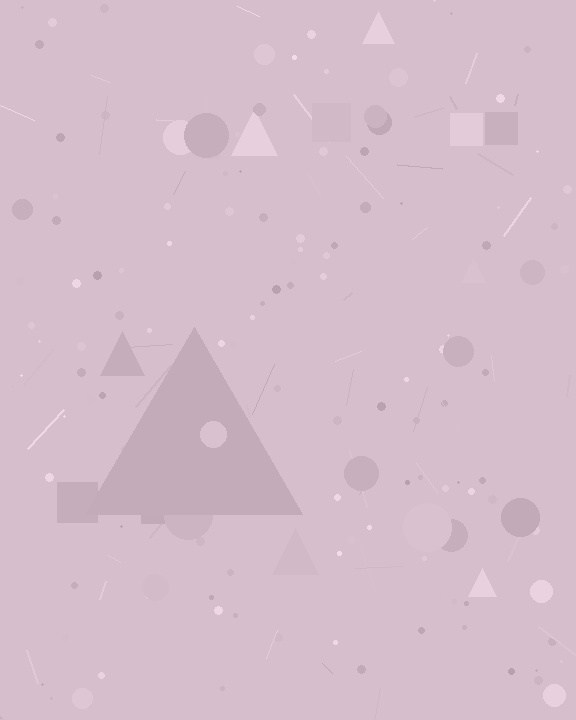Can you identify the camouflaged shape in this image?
The camouflaged shape is a triangle.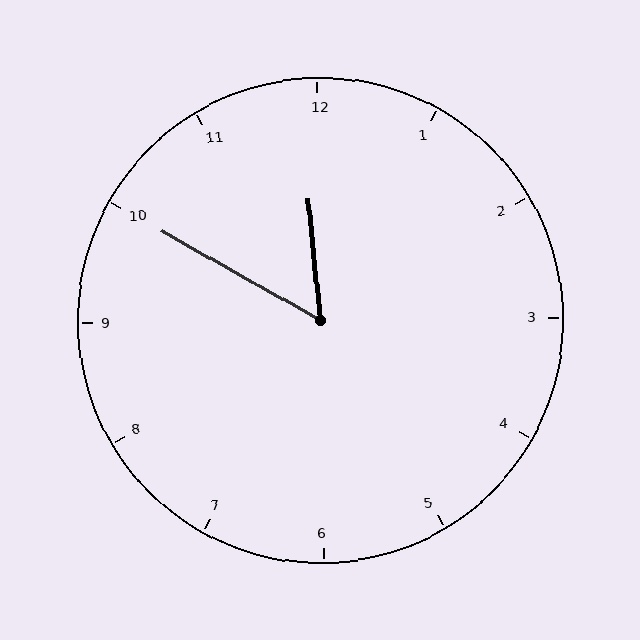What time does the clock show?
11:50.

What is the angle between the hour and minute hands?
Approximately 55 degrees.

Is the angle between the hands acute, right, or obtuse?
It is acute.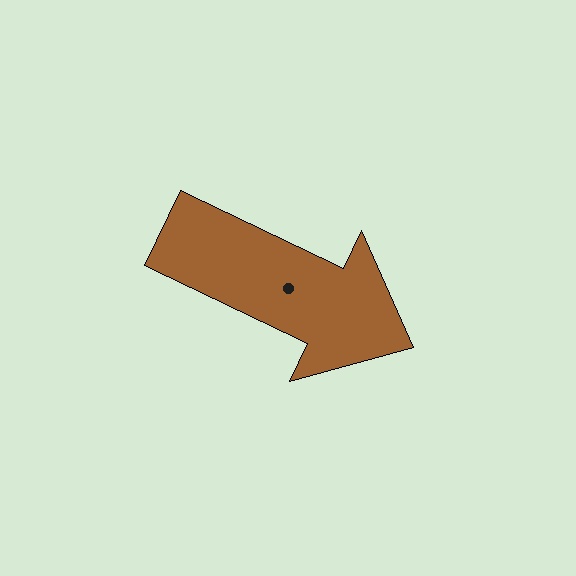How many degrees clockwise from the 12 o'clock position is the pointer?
Approximately 116 degrees.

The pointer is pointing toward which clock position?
Roughly 4 o'clock.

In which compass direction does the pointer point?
Southeast.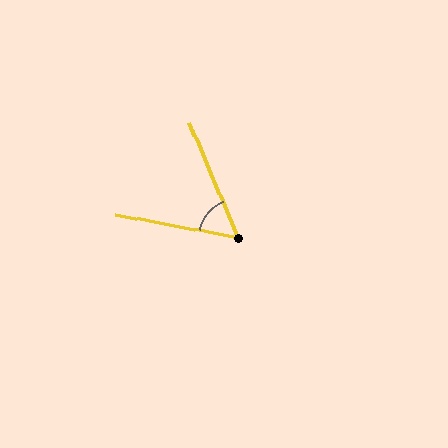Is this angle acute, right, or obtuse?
It is acute.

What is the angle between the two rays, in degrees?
Approximately 57 degrees.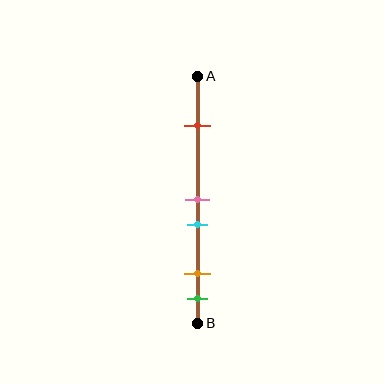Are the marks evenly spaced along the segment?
No, the marks are not evenly spaced.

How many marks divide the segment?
There are 5 marks dividing the segment.